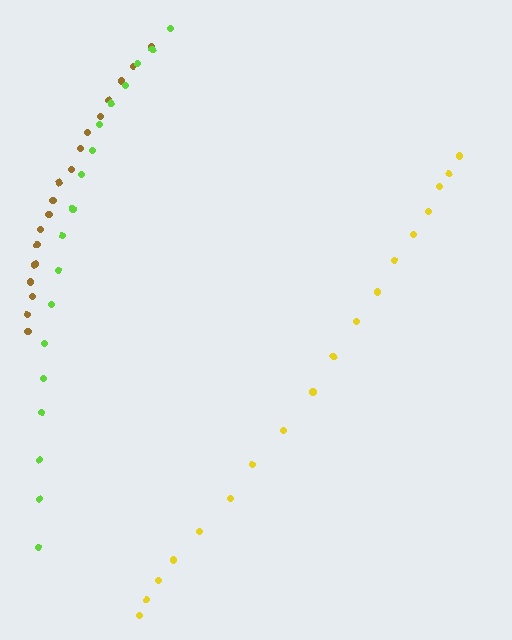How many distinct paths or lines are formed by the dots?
There are 3 distinct paths.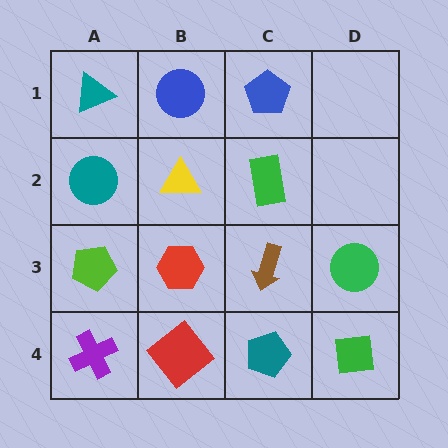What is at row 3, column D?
A green circle.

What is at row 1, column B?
A blue circle.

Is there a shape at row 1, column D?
No, that cell is empty.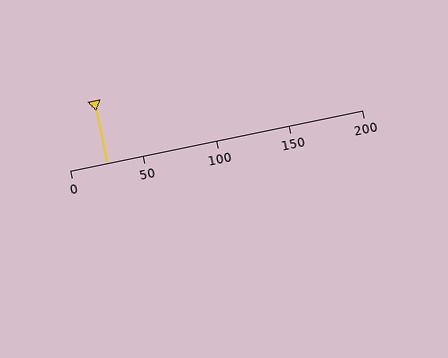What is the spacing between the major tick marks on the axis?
The major ticks are spaced 50 apart.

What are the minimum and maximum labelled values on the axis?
The axis runs from 0 to 200.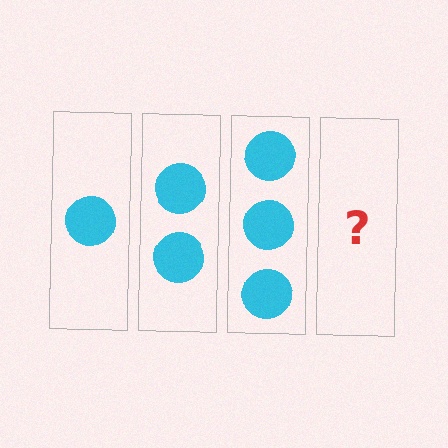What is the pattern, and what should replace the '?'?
The pattern is that each step adds one more circle. The '?' should be 4 circles.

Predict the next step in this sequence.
The next step is 4 circles.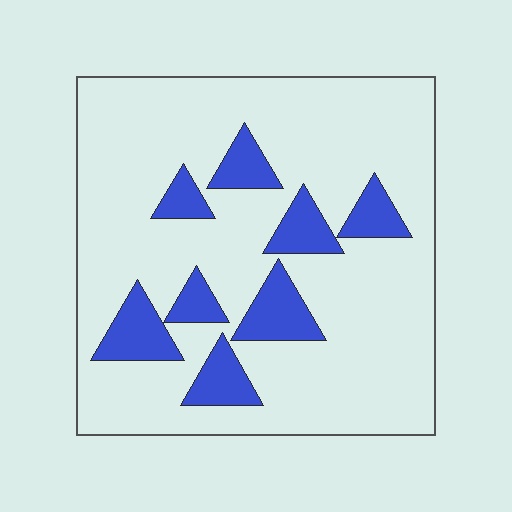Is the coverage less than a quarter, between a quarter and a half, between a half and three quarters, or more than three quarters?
Less than a quarter.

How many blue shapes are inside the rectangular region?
8.